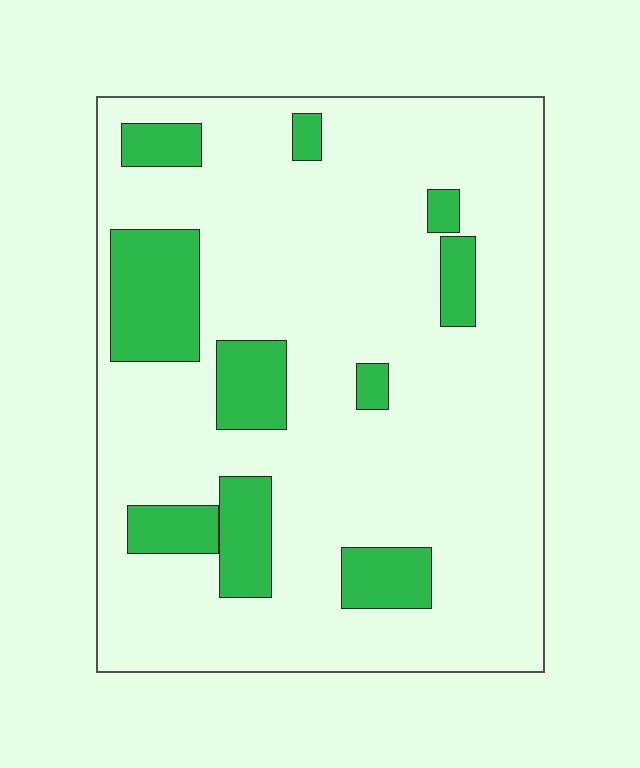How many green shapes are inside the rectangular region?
10.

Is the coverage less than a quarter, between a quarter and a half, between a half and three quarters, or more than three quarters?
Less than a quarter.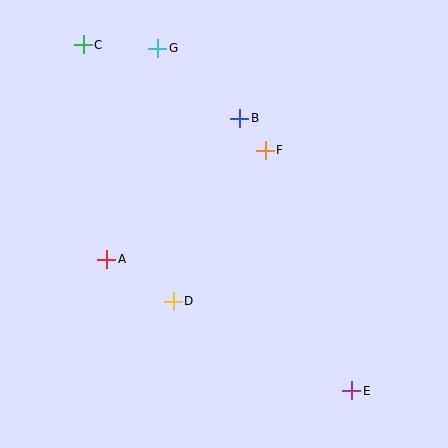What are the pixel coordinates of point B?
Point B is at (240, 118).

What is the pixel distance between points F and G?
The distance between F and G is 148 pixels.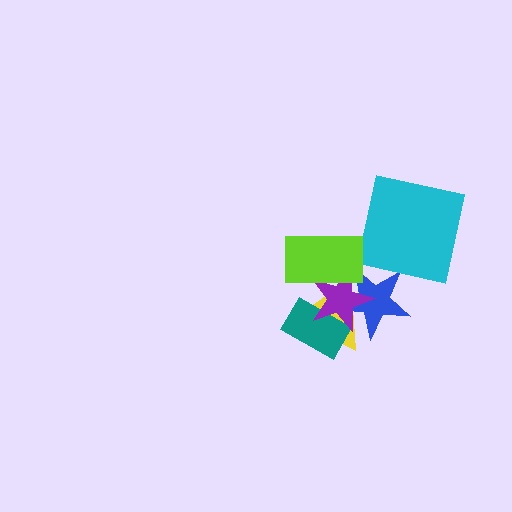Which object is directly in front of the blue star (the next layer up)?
The yellow triangle is directly in front of the blue star.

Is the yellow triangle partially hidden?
Yes, it is partially covered by another shape.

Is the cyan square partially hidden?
No, no other shape covers it.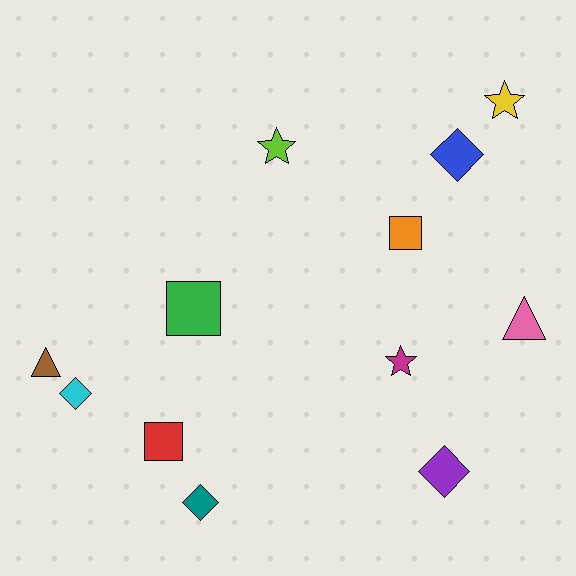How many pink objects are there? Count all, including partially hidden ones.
There is 1 pink object.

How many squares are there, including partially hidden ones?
There are 3 squares.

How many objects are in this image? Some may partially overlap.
There are 12 objects.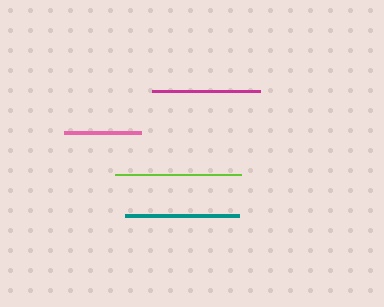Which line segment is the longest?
The lime line is the longest at approximately 126 pixels.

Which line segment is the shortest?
The pink line is the shortest at approximately 77 pixels.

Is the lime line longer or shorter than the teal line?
The lime line is longer than the teal line.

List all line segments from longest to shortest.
From longest to shortest: lime, teal, magenta, pink.